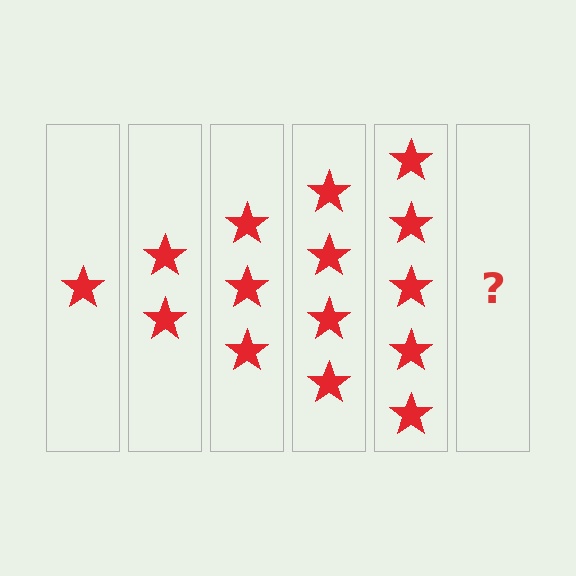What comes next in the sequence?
The next element should be 6 stars.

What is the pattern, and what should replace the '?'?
The pattern is that each step adds one more star. The '?' should be 6 stars.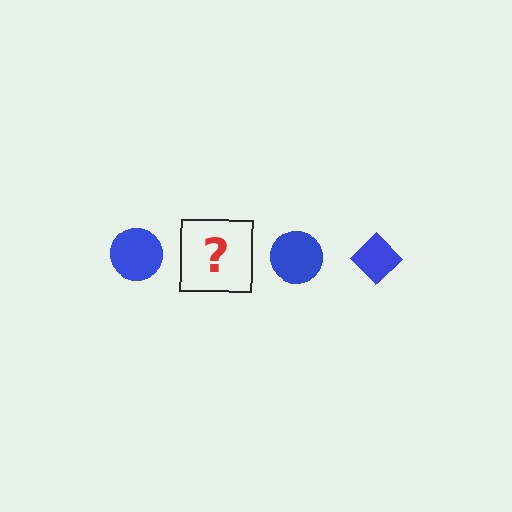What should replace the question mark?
The question mark should be replaced with a blue diamond.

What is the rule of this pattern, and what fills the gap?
The rule is that the pattern cycles through circle, diamond shapes in blue. The gap should be filled with a blue diamond.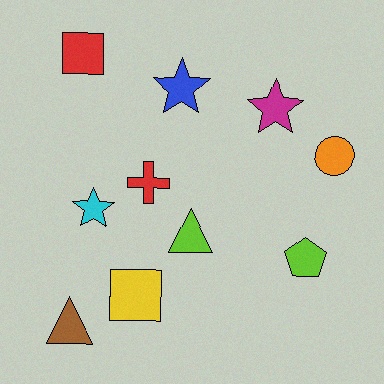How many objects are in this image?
There are 10 objects.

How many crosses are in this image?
There is 1 cross.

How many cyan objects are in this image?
There is 1 cyan object.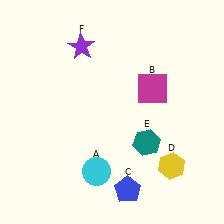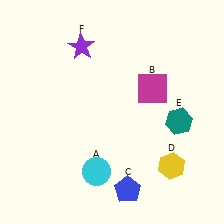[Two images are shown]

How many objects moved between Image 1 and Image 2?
1 object moved between the two images.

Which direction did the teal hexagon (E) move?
The teal hexagon (E) moved right.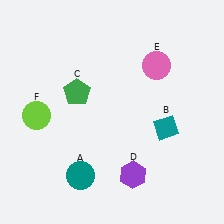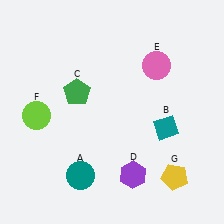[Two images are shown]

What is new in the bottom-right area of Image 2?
A yellow pentagon (G) was added in the bottom-right area of Image 2.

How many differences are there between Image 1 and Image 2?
There is 1 difference between the two images.